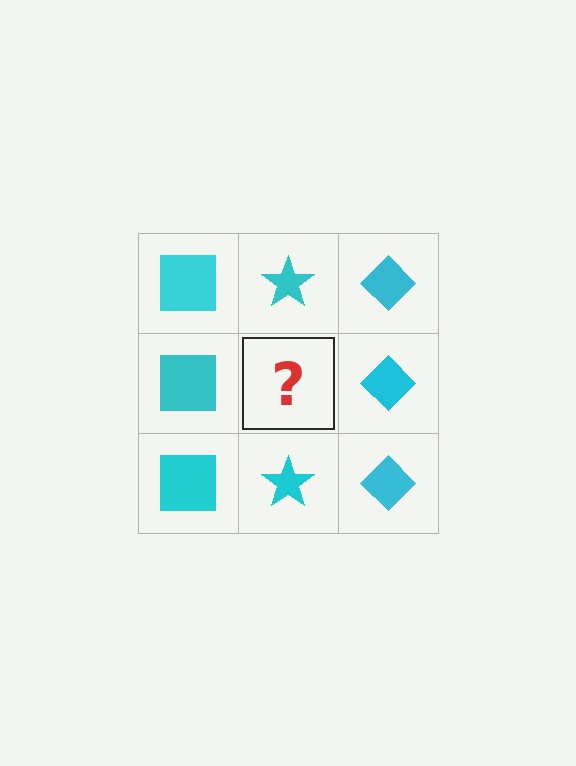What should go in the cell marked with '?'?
The missing cell should contain a cyan star.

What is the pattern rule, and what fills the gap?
The rule is that each column has a consistent shape. The gap should be filled with a cyan star.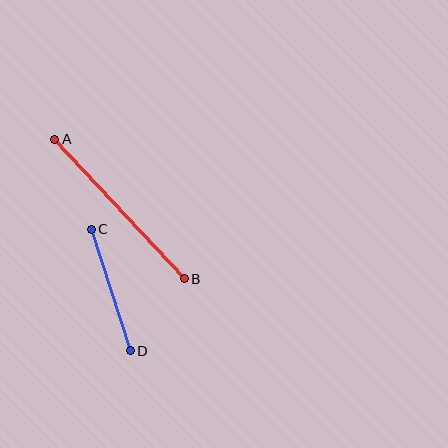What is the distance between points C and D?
The distance is approximately 128 pixels.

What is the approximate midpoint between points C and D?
The midpoint is at approximately (111, 290) pixels.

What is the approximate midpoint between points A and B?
The midpoint is at approximately (120, 209) pixels.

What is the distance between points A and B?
The distance is approximately 191 pixels.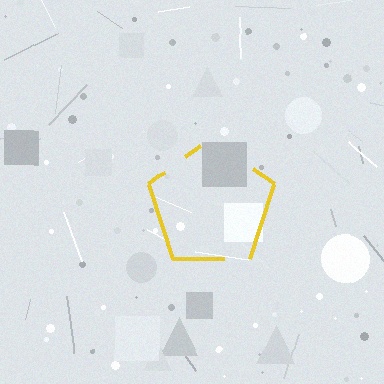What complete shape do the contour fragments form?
The contour fragments form a pentagon.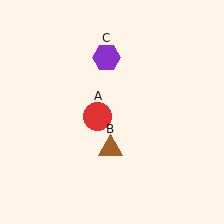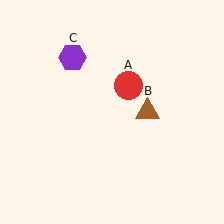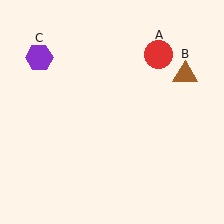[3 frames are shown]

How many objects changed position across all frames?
3 objects changed position: red circle (object A), brown triangle (object B), purple hexagon (object C).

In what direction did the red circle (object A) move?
The red circle (object A) moved up and to the right.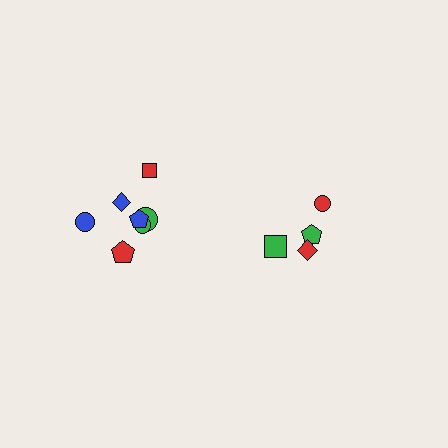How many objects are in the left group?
There are 7 objects.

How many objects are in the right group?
There are 4 objects.